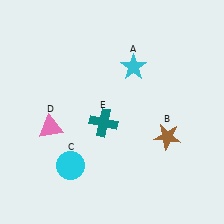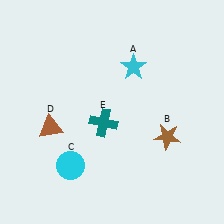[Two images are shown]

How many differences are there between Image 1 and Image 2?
There is 1 difference between the two images.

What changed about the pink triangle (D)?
In Image 1, D is pink. In Image 2, it changed to brown.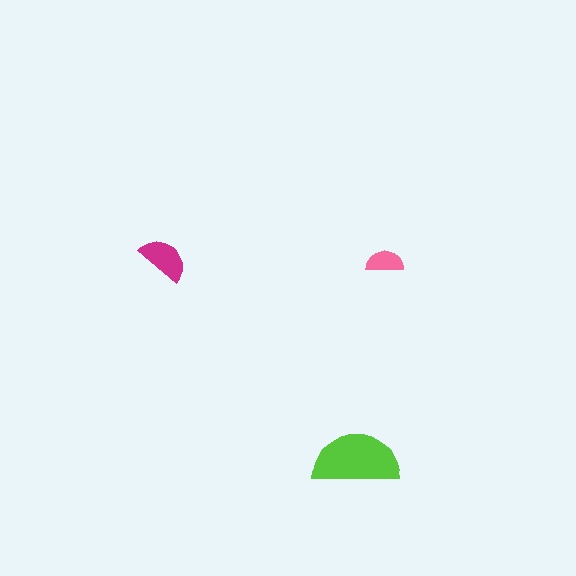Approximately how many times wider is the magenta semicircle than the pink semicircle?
About 1.5 times wider.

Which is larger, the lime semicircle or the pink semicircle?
The lime one.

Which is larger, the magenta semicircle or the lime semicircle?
The lime one.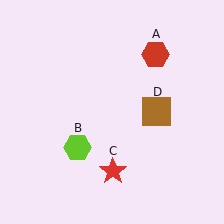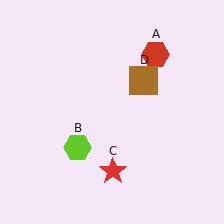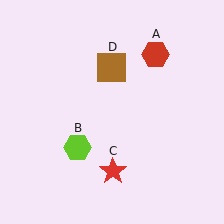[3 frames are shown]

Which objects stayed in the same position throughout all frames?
Red hexagon (object A) and lime hexagon (object B) and red star (object C) remained stationary.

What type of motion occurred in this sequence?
The brown square (object D) rotated counterclockwise around the center of the scene.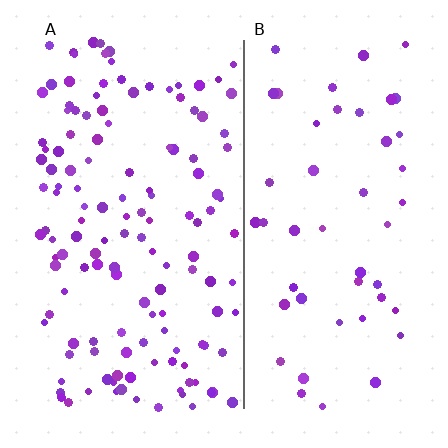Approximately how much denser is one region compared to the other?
Approximately 2.7× — region A over region B.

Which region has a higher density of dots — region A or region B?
A (the left).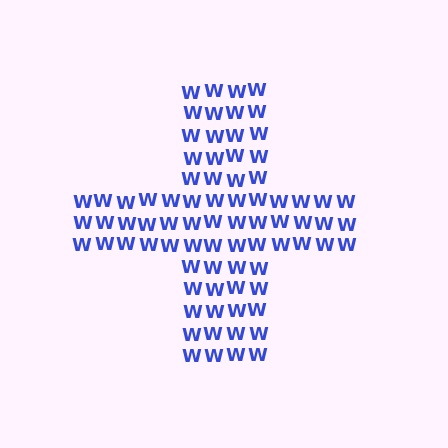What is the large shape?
The large shape is a cross.